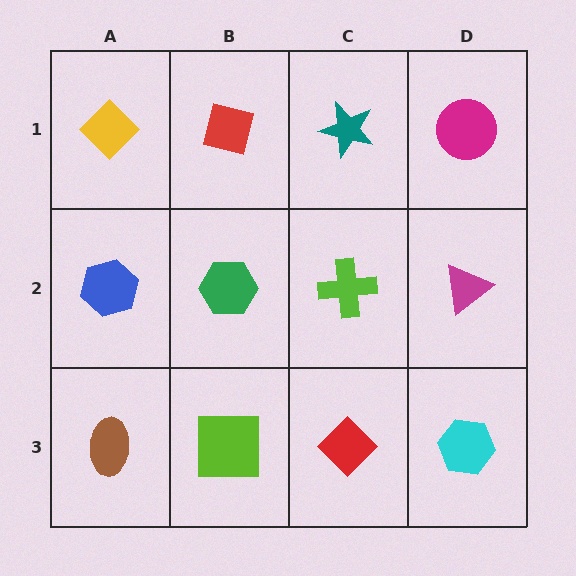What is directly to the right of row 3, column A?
A lime square.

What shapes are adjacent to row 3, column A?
A blue hexagon (row 2, column A), a lime square (row 3, column B).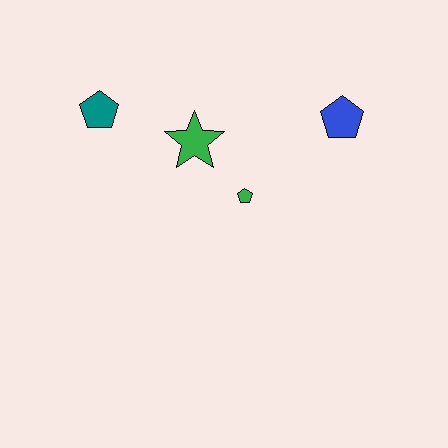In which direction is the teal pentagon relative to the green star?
The teal pentagon is to the left of the green star.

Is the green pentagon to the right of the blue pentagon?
No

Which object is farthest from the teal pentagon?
The blue pentagon is farthest from the teal pentagon.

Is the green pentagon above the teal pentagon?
No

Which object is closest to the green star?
The green pentagon is closest to the green star.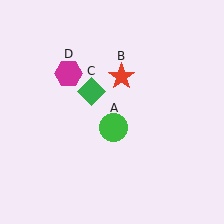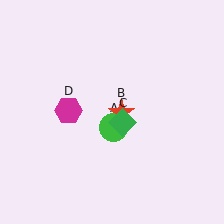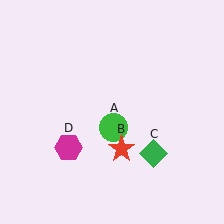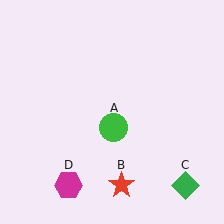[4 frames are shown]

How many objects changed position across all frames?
3 objects changed position: red star (object B), green diamond (object C), magenta hexagon (object D).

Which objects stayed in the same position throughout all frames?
Green circle (object A) remained stationary.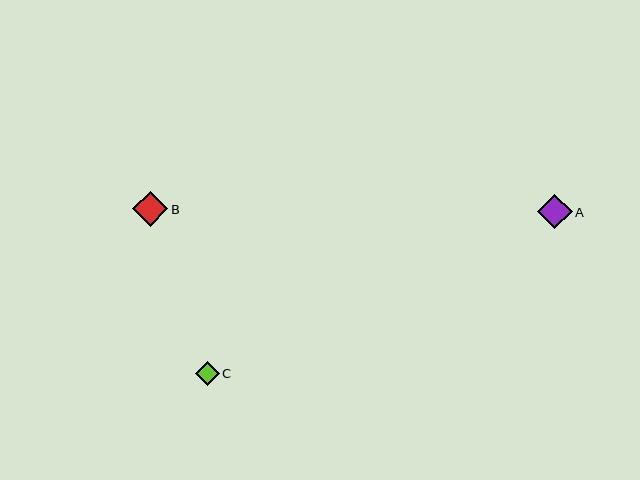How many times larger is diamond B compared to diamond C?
Diamond B is approximately 1.5 times the size of diamond C.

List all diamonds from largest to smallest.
From largest to smallest: B, A, C.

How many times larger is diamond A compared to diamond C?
Diamond A is approximately 1.4 times the size of diamond C.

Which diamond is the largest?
Diamond B is the largest with a size of approximately 35 pixels.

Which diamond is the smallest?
Diamond C is the smallest with a size of approximately 24 pixels.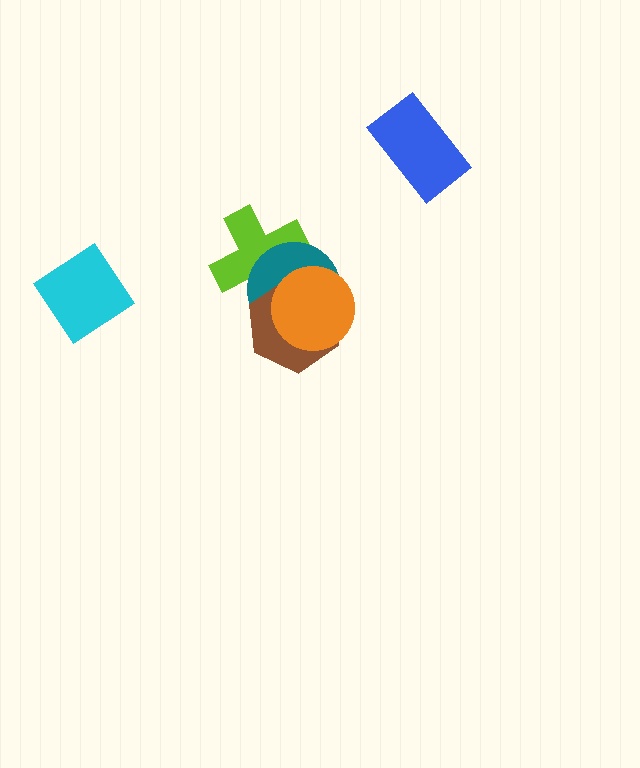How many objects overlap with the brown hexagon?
3 objects overlap with the brown hexagon.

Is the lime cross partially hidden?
Yes, it is partially covered by another shape.